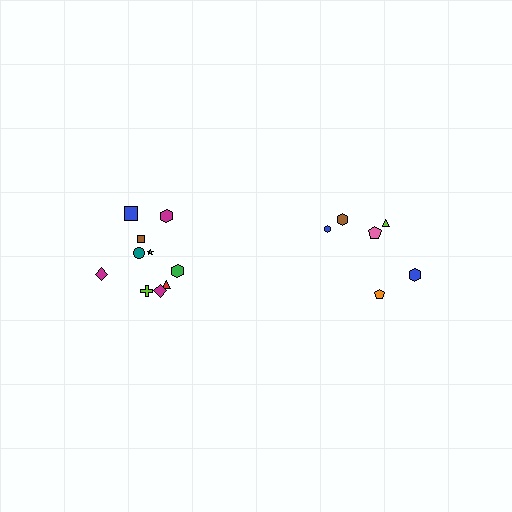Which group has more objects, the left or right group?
The left group.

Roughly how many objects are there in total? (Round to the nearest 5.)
Roughly 15 objects in total.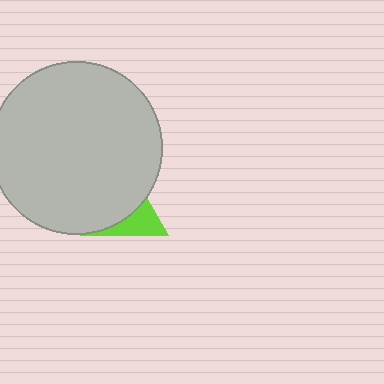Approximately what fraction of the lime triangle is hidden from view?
Roughly 64% of the lime triangle is hidden behind the light gray circle.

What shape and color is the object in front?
The object in front is a light gray circle.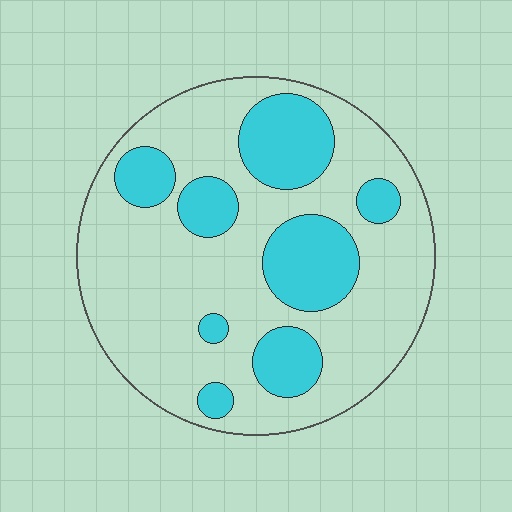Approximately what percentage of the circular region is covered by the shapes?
Approximately 30%.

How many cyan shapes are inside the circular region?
8.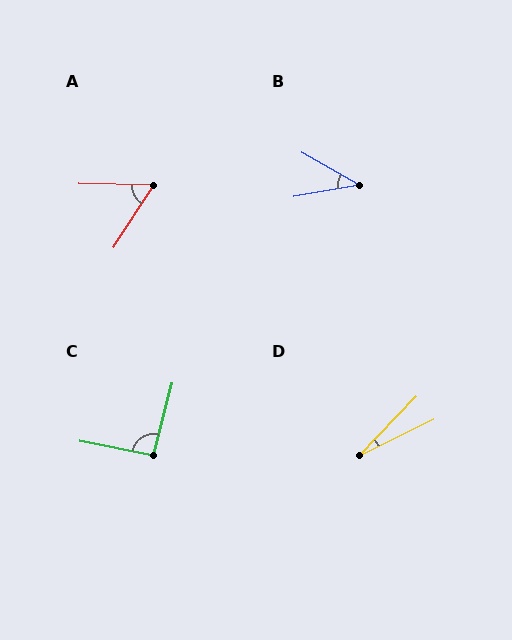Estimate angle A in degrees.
Approximately 58 degrees.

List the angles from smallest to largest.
D (20°), B (39°), A (58°), C (93°).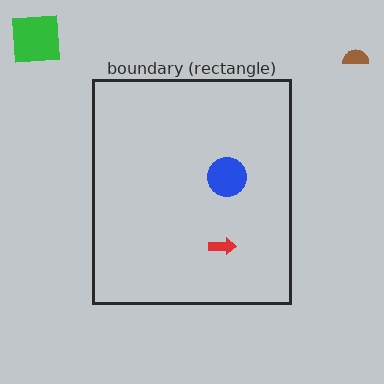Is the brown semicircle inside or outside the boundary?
Outside.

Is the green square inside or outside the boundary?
Outside.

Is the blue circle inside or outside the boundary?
Inside.